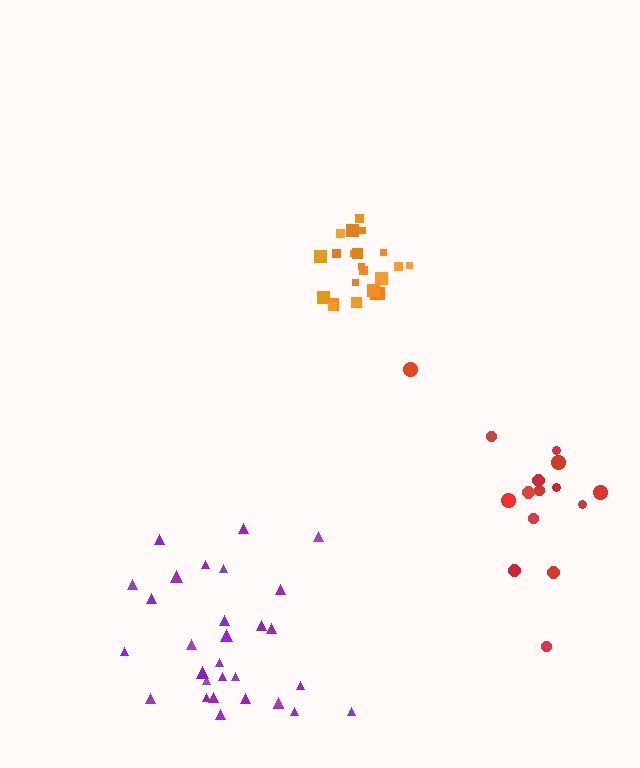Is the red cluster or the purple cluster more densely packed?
Purple.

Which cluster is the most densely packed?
Orange.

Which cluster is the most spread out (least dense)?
Red.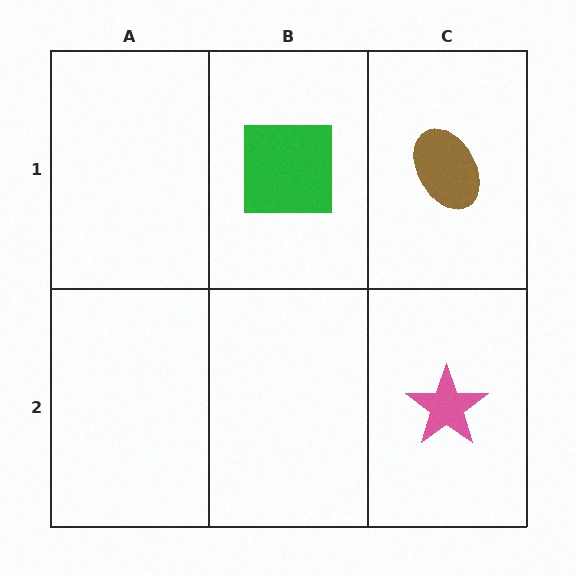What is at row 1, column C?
A brown ellipse.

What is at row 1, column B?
A green square.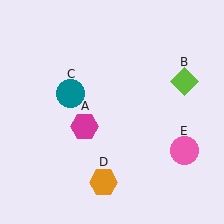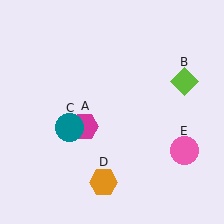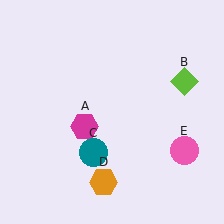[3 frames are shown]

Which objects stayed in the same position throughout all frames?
Magenta hexagon (object A) and lime diamond (object B) and orange hexagon (object D) and pink circle (object E) remained stationary.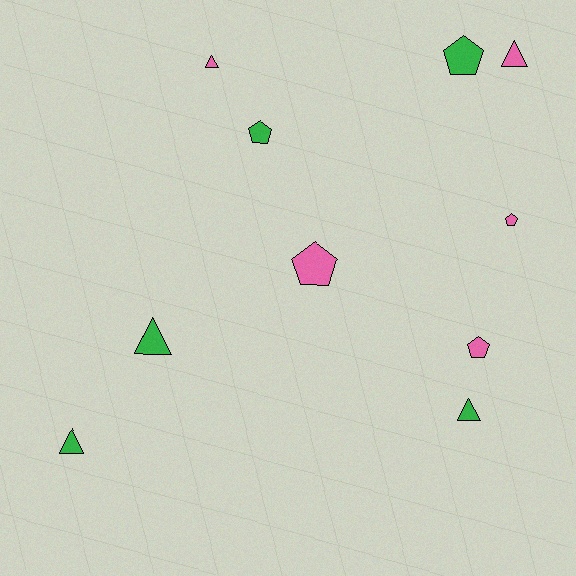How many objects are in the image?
There are 10 objects.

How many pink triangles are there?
There are 2 pink triangles.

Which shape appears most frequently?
Pentagon, with 5 objects.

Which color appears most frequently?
Green, with 5 objects.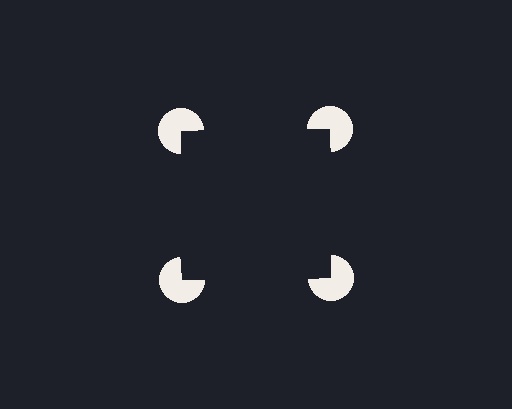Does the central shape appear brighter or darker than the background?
It typically appears slightly darker than the background, even though no actual brightness change is drawn.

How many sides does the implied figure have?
4 sides.